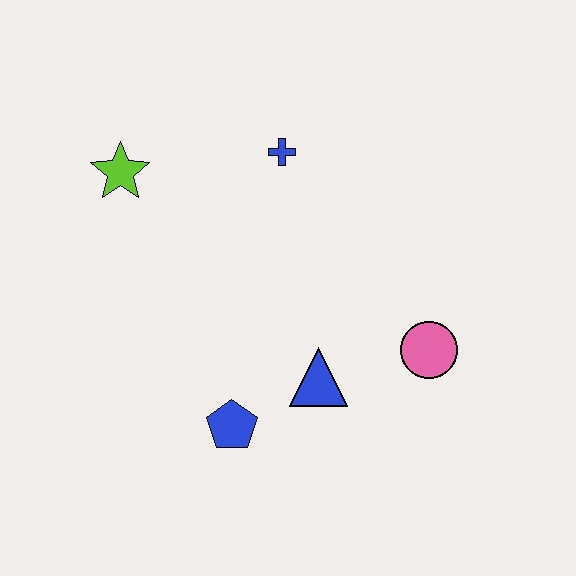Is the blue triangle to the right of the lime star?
Yes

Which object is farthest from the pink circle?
The lime star is farthest from the pink circle.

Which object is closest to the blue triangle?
The blue pentagon is closest to the blue triangle.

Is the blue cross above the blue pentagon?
Yes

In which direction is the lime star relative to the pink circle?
The lime star is to the left of the pink circle.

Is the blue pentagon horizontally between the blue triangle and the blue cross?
No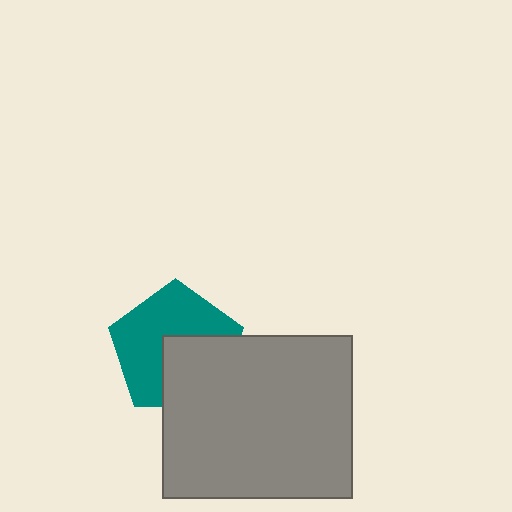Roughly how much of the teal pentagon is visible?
About half of it is visible (roughly 60%).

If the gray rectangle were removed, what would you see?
You would see the complete teal pentagon.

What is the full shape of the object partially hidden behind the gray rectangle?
The partially hidden object is a teal pentagon.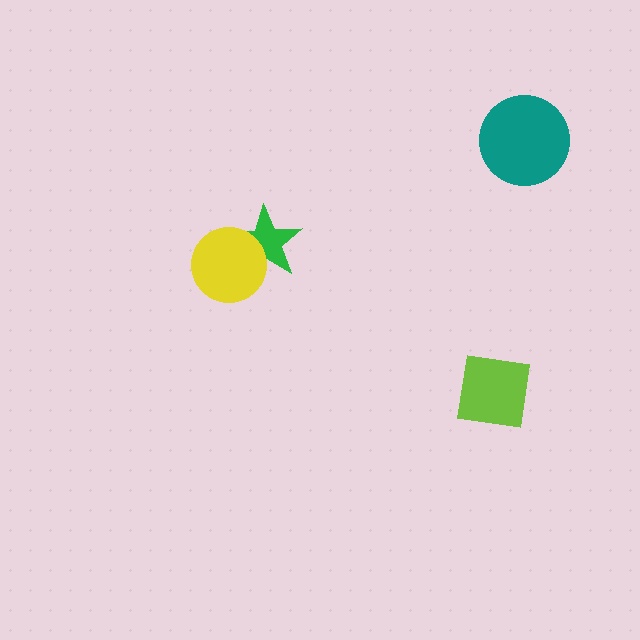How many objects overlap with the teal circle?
0 objects overlap with the teal circle.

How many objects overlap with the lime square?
0 objects overlap with the lime square.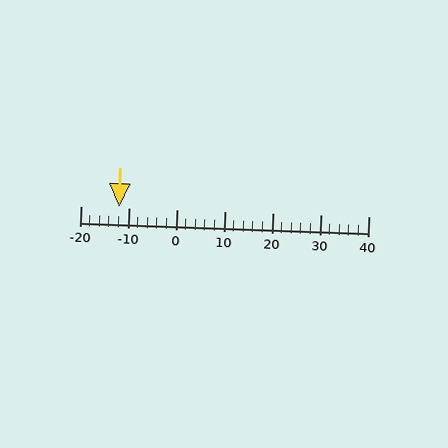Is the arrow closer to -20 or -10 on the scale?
The arrow is closer to -10.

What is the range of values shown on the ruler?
The ruler shows values from -20 to 40.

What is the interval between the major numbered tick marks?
The major tick marks are spaced 10 units apart.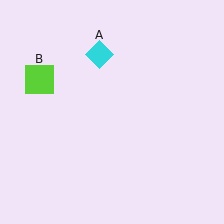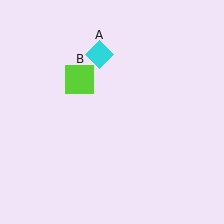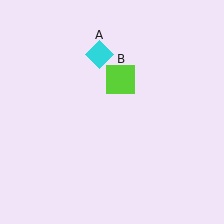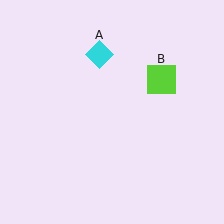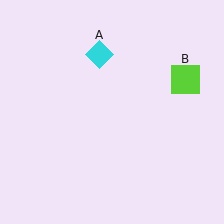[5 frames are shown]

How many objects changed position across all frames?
1 object changed position: lime square (object B).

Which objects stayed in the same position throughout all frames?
Cyan diamond (object A) remained stationary.